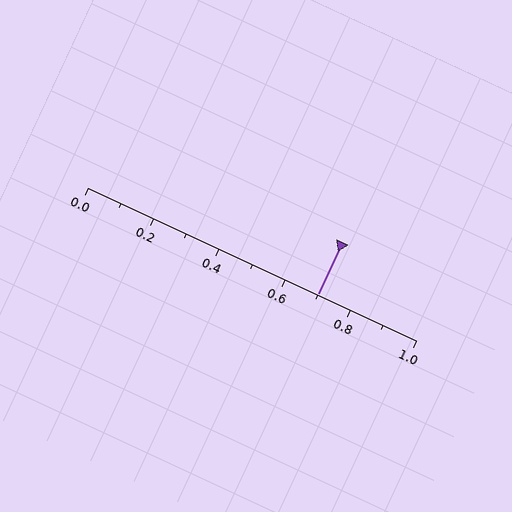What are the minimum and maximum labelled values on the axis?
The axis runs from 0.0 to 1.0.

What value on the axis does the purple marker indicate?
The marker indicates approximately 0.7.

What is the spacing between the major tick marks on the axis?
The major ticks are spaced 0.2 apart.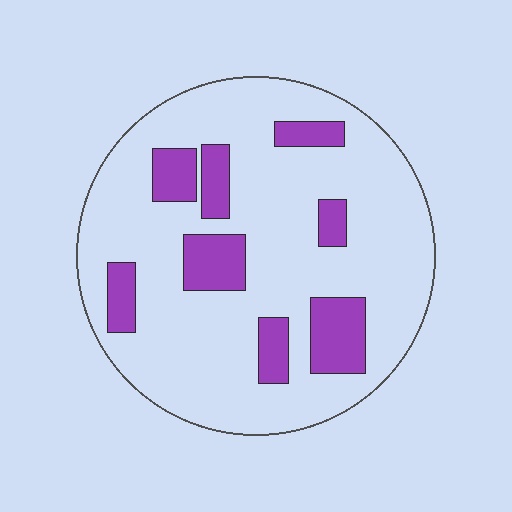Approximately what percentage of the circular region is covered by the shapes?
Approximately 20%.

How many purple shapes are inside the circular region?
8.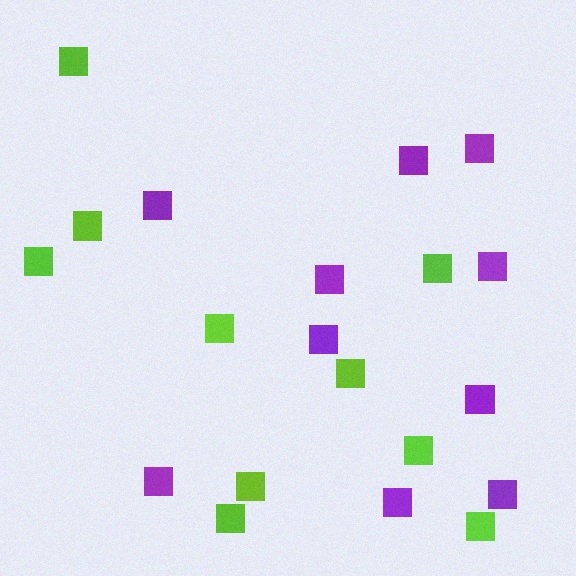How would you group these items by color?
There are 2 groups: one group of purple squares (10) and one group of lime squares (10).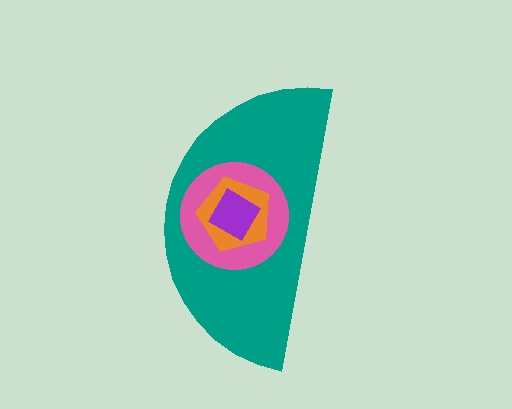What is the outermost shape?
The teal semicircle.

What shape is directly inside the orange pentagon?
The purple diamond.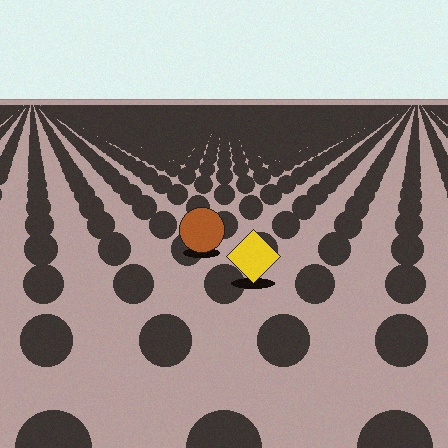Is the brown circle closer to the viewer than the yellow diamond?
No. The yellow diamond is closer — you can tell from the texture gradient: the ground texture is coarser near it.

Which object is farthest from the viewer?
The brown circle is farthest from the viewer. It appears smaller and the ground texture around it is denser.